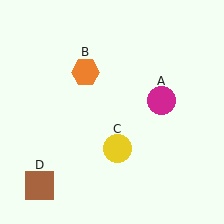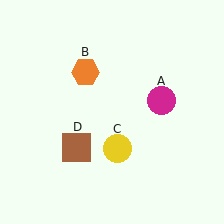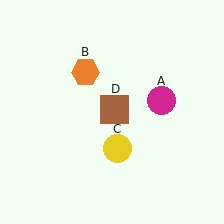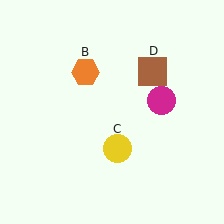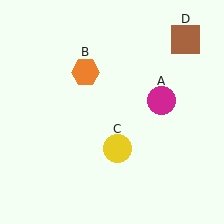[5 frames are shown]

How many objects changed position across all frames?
1 object changed position: brown square (object D).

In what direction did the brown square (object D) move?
The brown square (object D) moved up and to the right.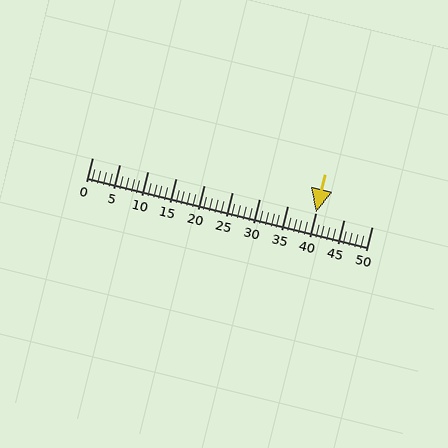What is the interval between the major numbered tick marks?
The major tick marks are spaced 5 units apart.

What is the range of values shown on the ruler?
The ruler shows values from 0 to 50.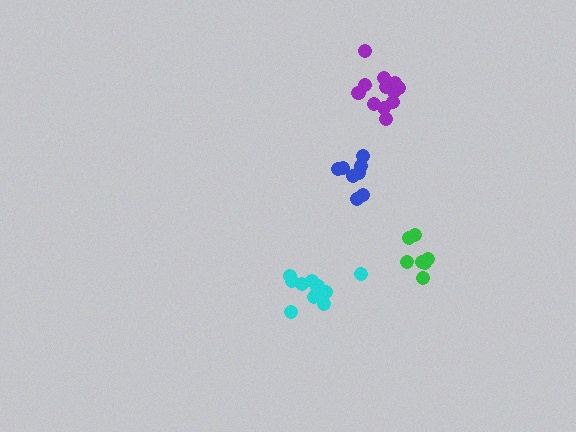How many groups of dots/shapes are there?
There are 4 groups.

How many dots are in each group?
Group 1: 12 dots, Group 2: 7 dots, Group 3: 8 dots, Group 4: 13 dots (40 total).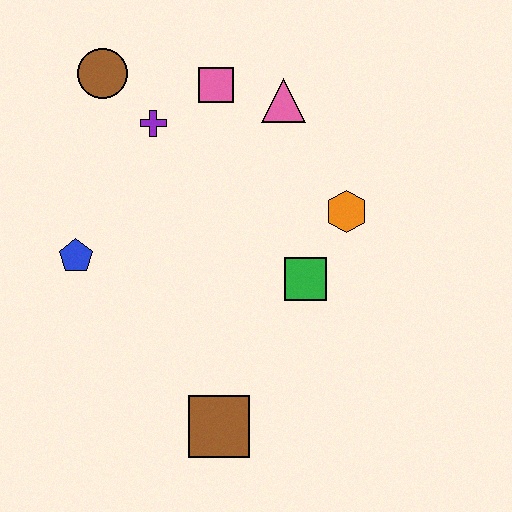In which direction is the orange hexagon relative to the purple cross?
The orange hexagon is to the right of the purple cross.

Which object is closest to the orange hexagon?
The green square is closest to the orange hexagon.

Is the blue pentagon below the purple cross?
Yes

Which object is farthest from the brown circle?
The brown square is farthest from the brown circle.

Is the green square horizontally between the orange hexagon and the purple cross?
Yes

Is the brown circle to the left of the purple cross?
Yes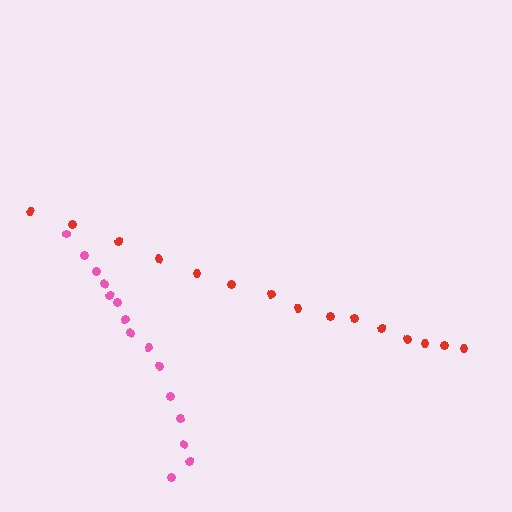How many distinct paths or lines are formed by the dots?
There are 2 distinct paths.